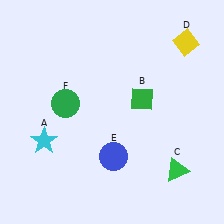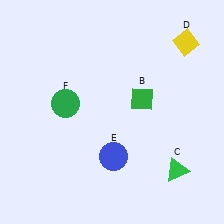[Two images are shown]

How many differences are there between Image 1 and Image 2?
There is 1 difference between the two images.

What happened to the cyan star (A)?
The cyan star (A) was removed in Image 2. It was in the bottom-left area of Image 1.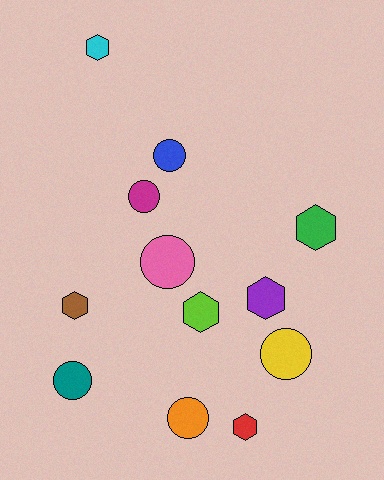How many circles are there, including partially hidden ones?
There are 6 circles.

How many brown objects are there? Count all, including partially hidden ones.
There is 1 brown object.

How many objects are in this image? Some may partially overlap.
There are 12 objects.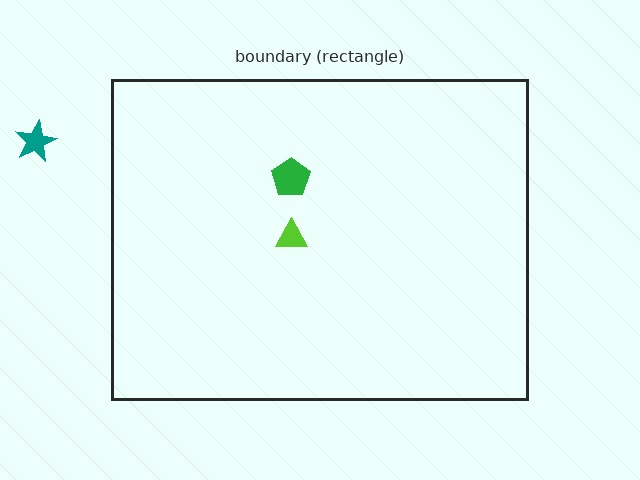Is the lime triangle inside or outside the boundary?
Inside.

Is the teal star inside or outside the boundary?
Outside.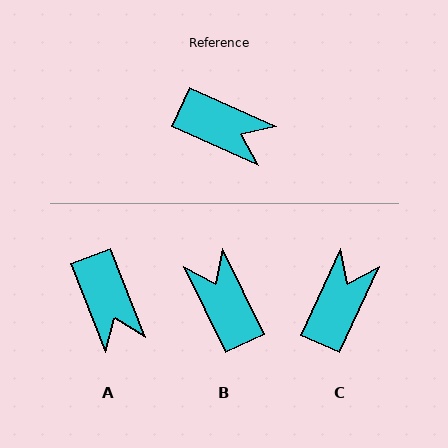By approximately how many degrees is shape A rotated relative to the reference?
Approximately 45 degrees clockwise.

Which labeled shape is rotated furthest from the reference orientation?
B, about 140 degrees away.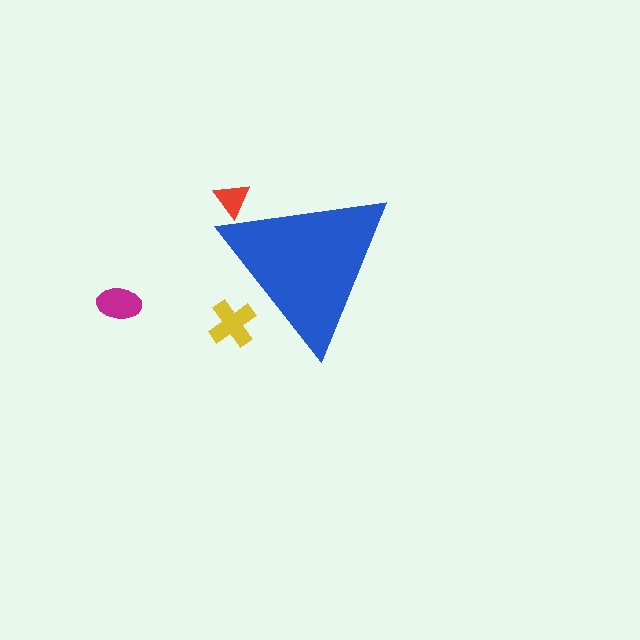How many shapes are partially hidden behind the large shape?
2 shapes are partially hidden.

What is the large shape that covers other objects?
A blue triangle.